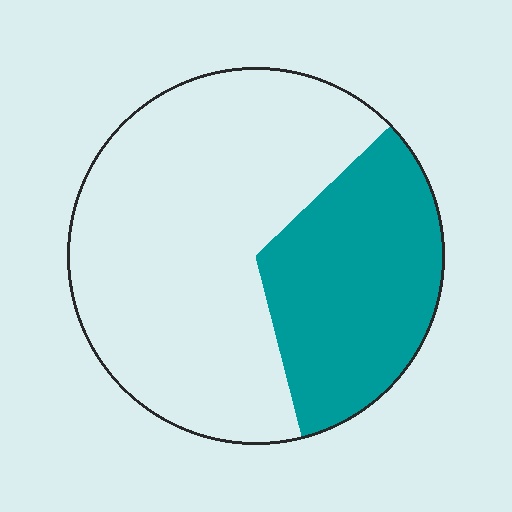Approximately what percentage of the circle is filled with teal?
Approximately 35%.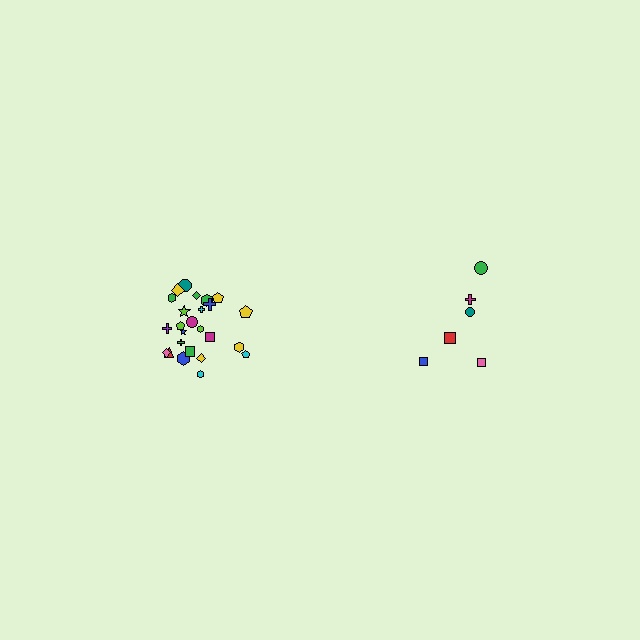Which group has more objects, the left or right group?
The left group.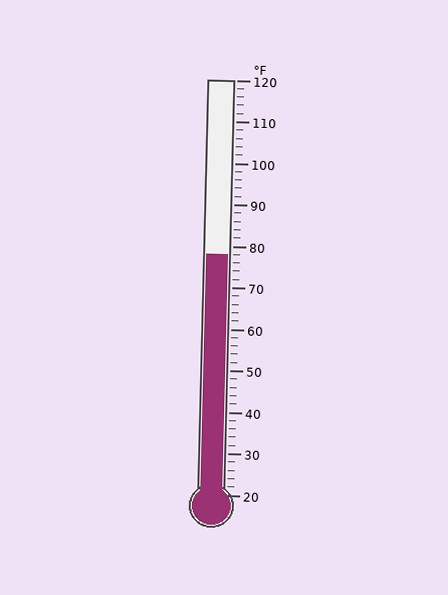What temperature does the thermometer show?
The thermometer shows approximately 78°F.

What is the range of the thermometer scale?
The thermometer scale ranges from 20°F to 120°F.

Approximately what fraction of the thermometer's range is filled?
The thermometer is filled to approximately 60% of its range.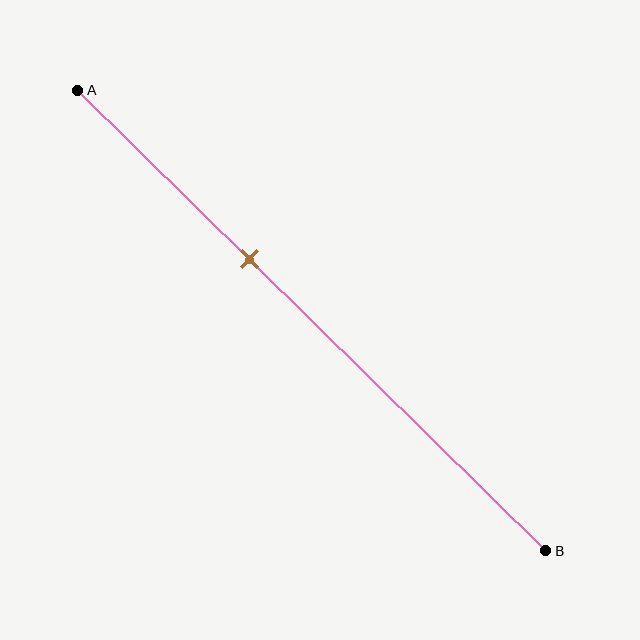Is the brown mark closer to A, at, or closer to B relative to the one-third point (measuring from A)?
The brown mark is closer to point B than the one-third point of segment AB.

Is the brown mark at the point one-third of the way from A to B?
No, the mark is at about 35% from A, not at the 33% one-third point.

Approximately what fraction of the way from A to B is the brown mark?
The brown mark is approximately 35% of the way from A to B.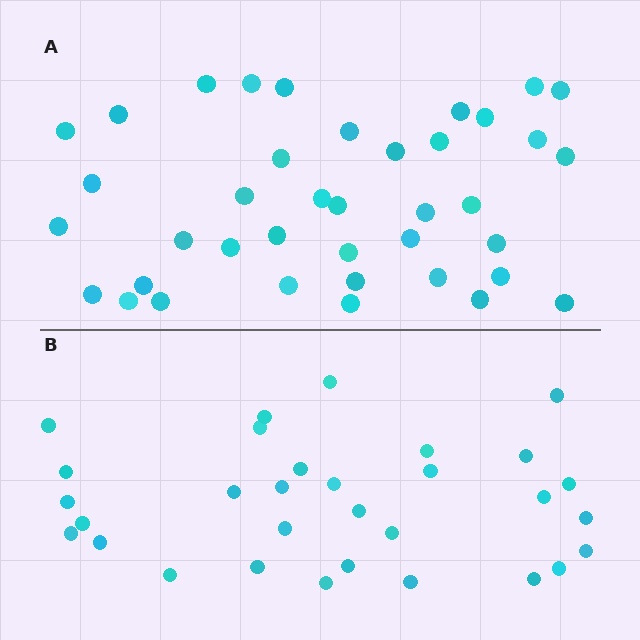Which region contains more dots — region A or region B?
Region A (the top region) has more dots.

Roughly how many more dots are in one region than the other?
Region A has roughly 8 or so more dots than region B.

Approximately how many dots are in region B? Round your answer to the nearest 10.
About 30 dots. (The exact count is 31, which rounds to 30.)